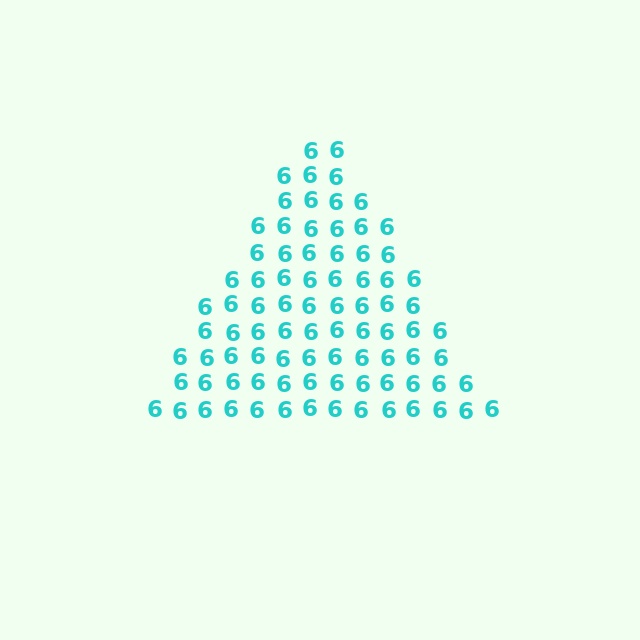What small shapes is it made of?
It is made of small digit 6's.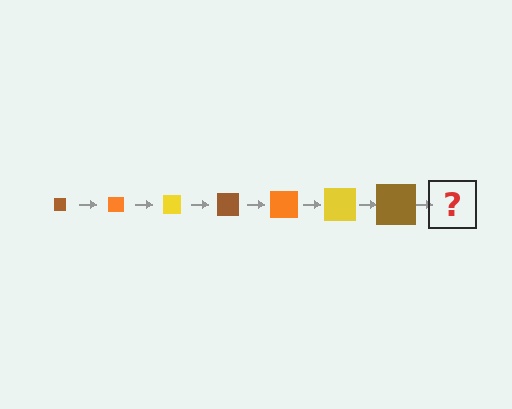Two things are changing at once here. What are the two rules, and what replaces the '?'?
The two rules are that the square grows larger each step and the color cycles through brown, orange, and yellow. The '?' should be an orange square, larger than the previous one.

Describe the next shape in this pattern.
It should be an orange square, larger than the previous one.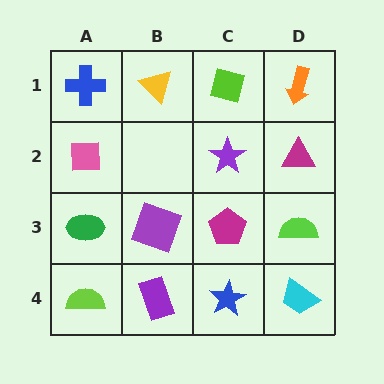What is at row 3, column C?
A magenta pentagon.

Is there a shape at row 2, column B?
No, that cell is empty.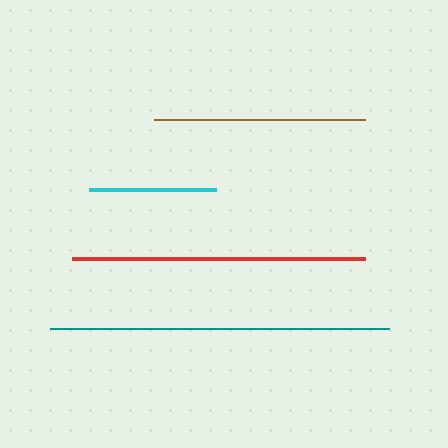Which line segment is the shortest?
The cyan line is the shortest at approximately 128 pixels.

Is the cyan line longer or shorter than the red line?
The red line is longer than the cyan line.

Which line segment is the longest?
The teal line is the longest at approximately 339 pixels.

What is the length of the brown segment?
The brown segment is approximately 212 pixels long.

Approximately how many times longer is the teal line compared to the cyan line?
The teal line is approximately 2.7 times the length of the cyan line.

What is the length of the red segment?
The red segment is approximately 293 pixels long.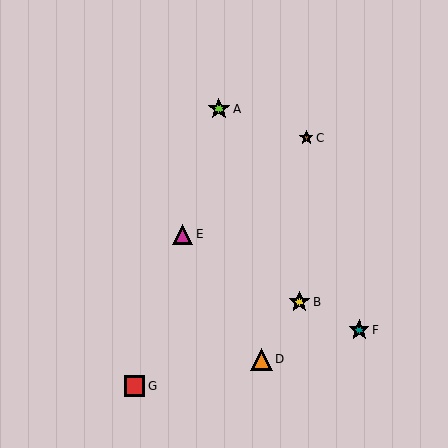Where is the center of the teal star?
The center of the teal star is at (359, 330).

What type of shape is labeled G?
Shape G is a red square.